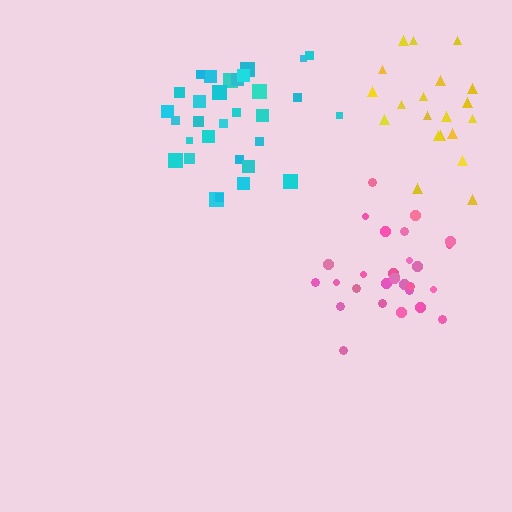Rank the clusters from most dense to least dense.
cyan, pink, yellow.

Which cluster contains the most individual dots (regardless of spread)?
Cyan (31).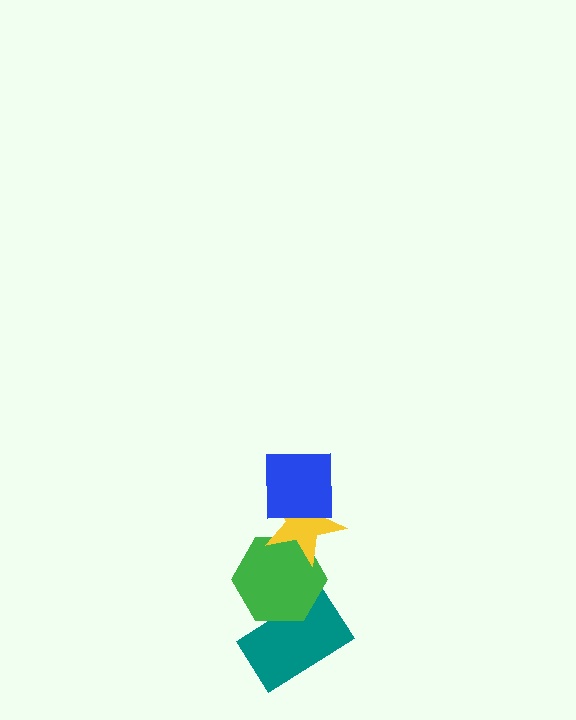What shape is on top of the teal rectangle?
The green hexagon is on top of the teal rectangle.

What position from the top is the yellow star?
The yellow star is 2nd from the top.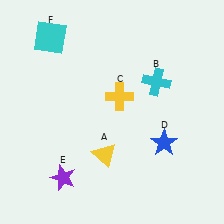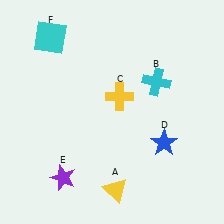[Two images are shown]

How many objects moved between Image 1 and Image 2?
1 object moved between the two images.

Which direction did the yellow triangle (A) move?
The yellow triangle (A) moved down.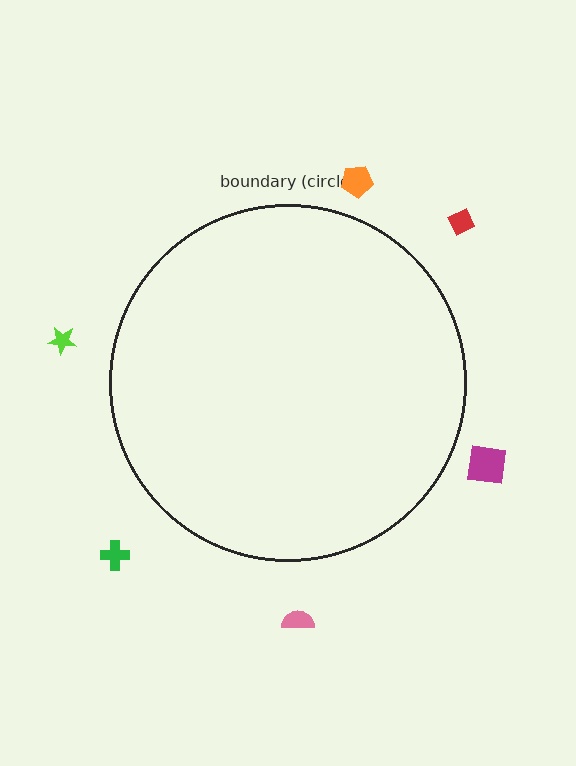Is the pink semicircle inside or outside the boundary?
Outside.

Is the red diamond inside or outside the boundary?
Outside.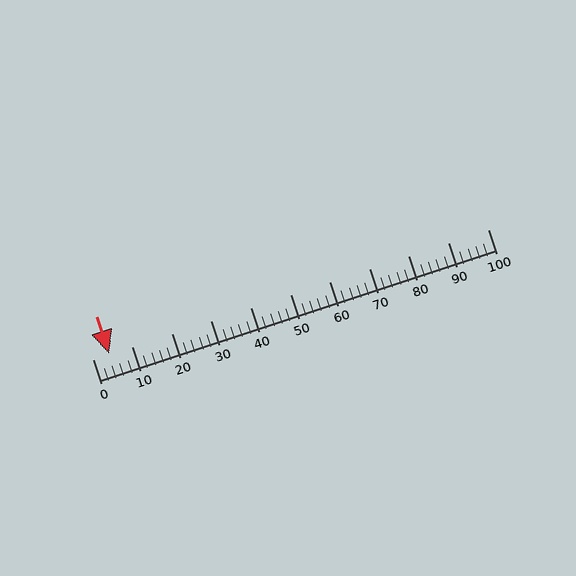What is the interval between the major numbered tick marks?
The major tick marks are spaced 10 units apart.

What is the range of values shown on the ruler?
The ruler shows values from 0 to 100.